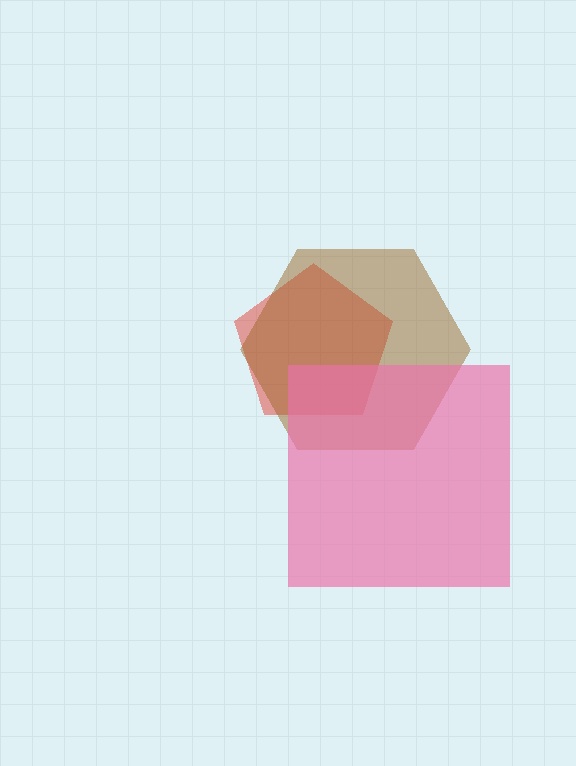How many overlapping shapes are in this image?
There are 3 overlapping shapes in the image.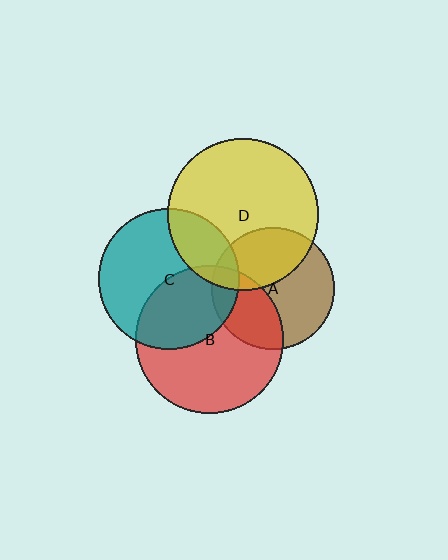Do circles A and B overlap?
Yes.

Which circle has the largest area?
Circle D (yellow).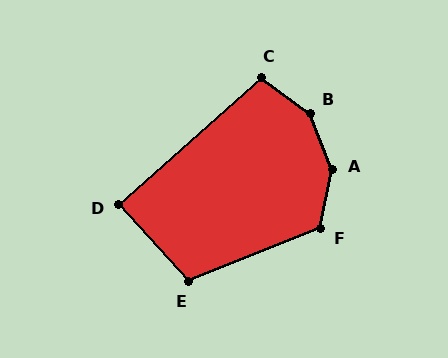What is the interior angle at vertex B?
Approximately 148 degrees (obtuse).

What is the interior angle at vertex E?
Approximately 110 degrees (obtuse).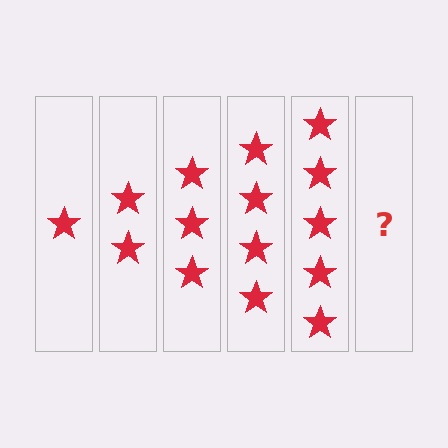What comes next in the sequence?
The next element should be 6 stars.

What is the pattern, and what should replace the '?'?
The pattern is that each step adds one more star. The '?' should be 6 stars.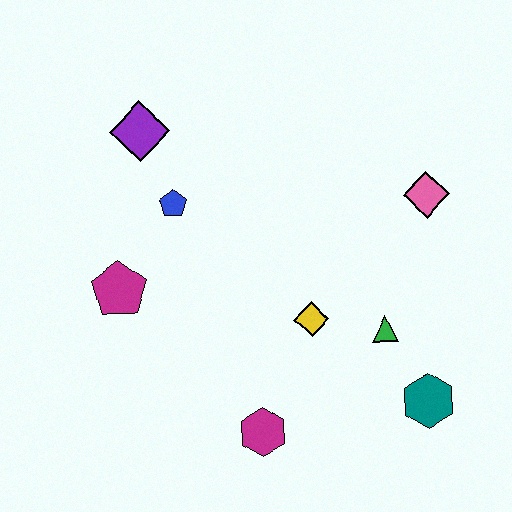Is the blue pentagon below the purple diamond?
Yes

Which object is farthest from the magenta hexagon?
The purple diamond is farthest from the magenta hexagon.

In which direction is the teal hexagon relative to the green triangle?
The teal hexagon is below the green triangle.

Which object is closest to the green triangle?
The yellow diamond is closest to the green triangle.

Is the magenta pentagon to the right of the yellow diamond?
No